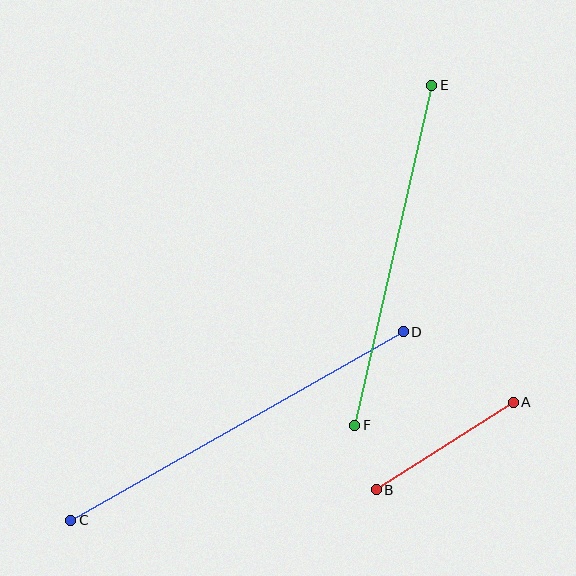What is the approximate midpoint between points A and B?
The midpoint is at approximately (445, 446) pixels.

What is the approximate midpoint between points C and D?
The midpoint is at approximately (237, 426) pixels.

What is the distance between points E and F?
The distance is approximately 348 pixels.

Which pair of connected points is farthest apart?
Points C and D are farthest apart.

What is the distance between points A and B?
The distance is approximately 162 pixels.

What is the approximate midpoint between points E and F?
The midpoint is at approximately (393, 255) pixels.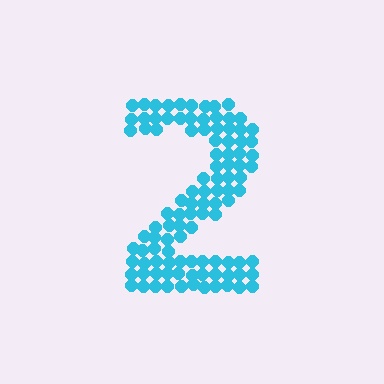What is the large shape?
The large shape is the digit 2.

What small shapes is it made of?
It is made of small circles.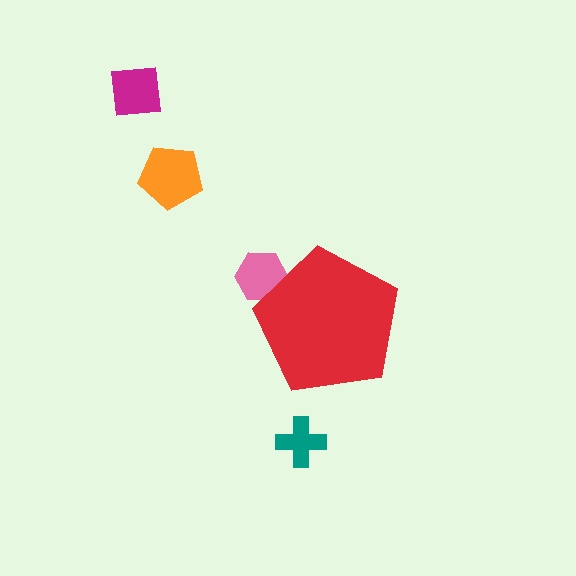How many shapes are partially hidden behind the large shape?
1 shape is partially hidden.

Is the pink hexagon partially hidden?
Yes, the pink hexagon is partially hidden behind the red pentagon.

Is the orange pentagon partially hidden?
No, the orange pentagon is fully visible.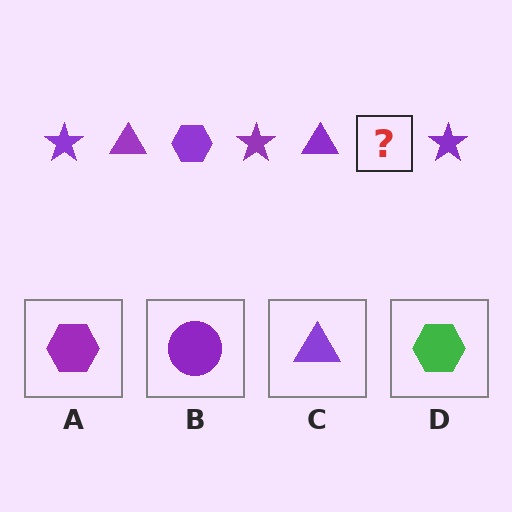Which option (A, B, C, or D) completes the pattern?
A.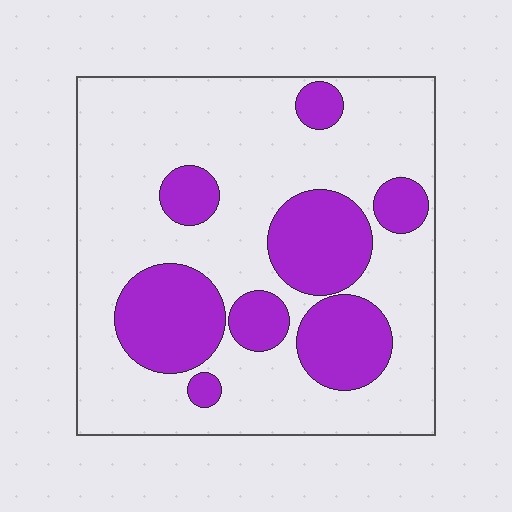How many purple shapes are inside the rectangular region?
8.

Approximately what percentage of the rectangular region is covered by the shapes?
Approximately 30%.